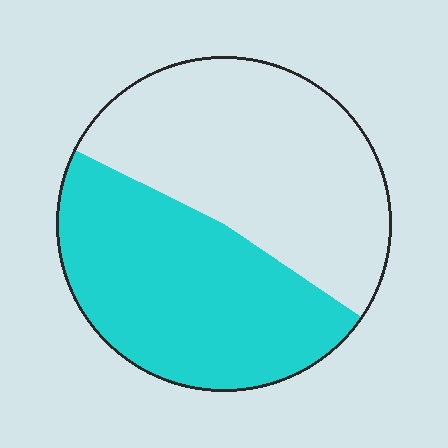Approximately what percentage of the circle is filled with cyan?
Approximately 50%.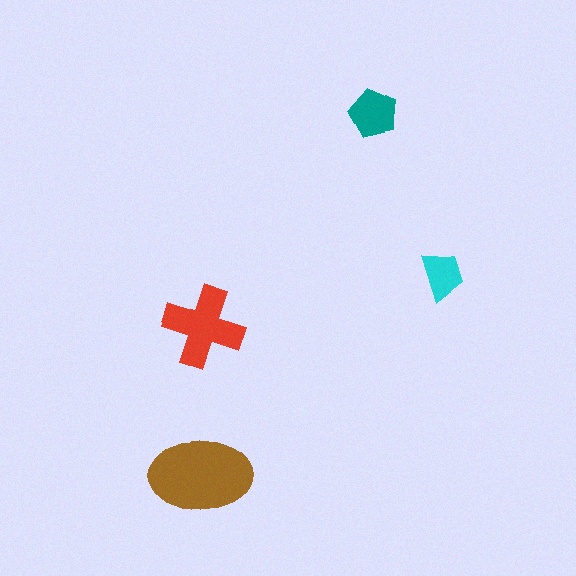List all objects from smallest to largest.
The cyan trapezoid, the teal pentagon, the red cross, the brown ellipse.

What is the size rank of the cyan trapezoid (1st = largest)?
4th.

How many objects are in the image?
There are 4 objects in the image.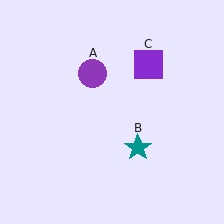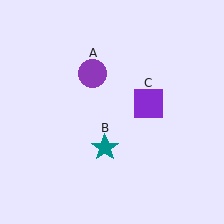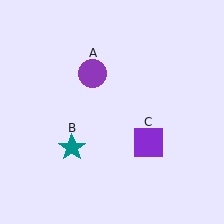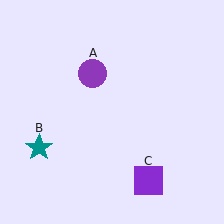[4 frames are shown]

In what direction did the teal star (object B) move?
The teal star (object B) moved left.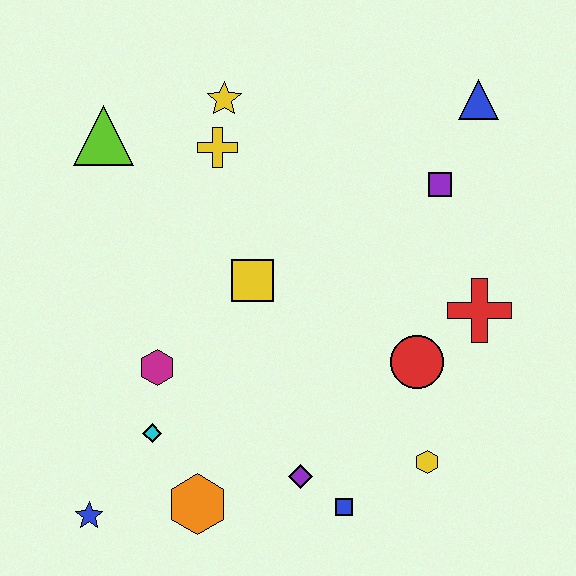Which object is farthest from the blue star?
The blue triangle is farthest from the blue star.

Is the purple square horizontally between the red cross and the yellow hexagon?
Yes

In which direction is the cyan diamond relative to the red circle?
The cyan diamond is to the left of the red circle.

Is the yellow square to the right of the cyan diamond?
Yes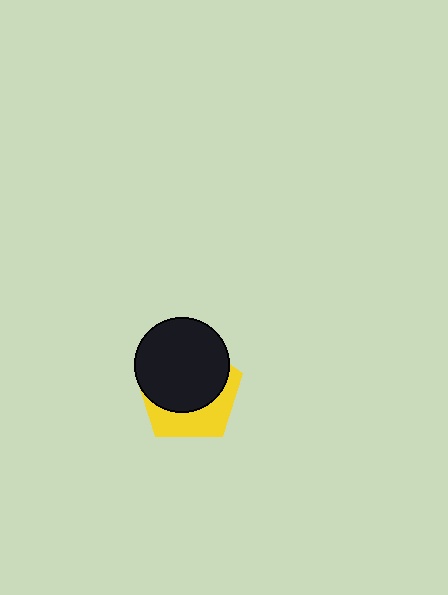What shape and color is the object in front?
The object in front is a black circle.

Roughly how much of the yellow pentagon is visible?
A small part of it is visible (roughly 37%).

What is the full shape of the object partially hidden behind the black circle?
The partially hidden object is a yellow pentagon.